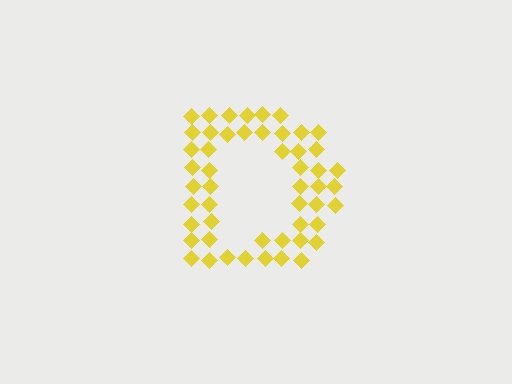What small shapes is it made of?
It is made of small diamonds.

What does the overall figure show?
The overall figure shows the letter D.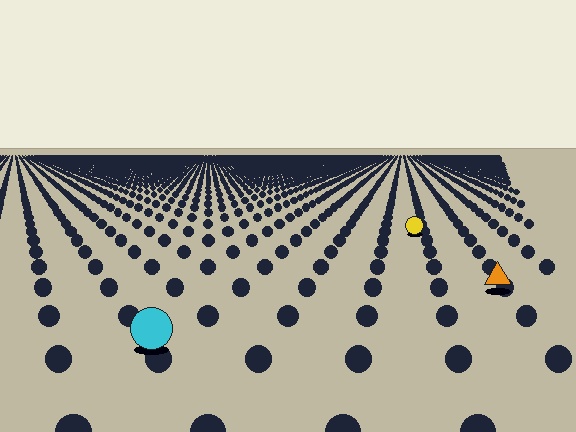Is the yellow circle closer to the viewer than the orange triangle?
No. The orange triangle is closer — you can tell from the texture gradient: the ground texture is coarser near it.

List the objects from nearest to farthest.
From nearest to farthest: the cyan circle, the orange triangle, the yellow circle.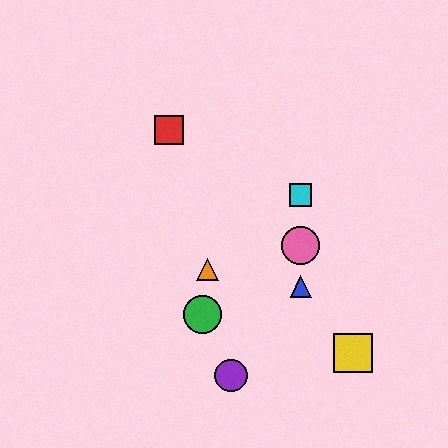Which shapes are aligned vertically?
The blue triangle, the cyan square, the pink circle are aligned vertically.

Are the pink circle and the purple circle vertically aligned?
No, the pink circle is at x≈301 and the purple circle is at x≈231.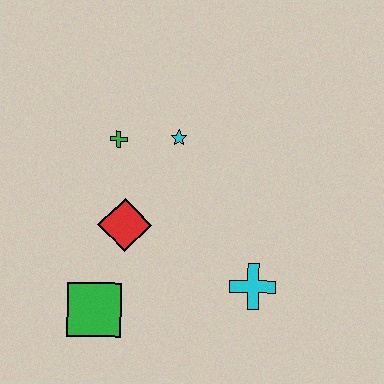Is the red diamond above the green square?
Yes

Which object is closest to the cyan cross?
The red diamond is closest to the cyan cross.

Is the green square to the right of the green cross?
No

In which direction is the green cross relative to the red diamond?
The green cross is above the red diamond.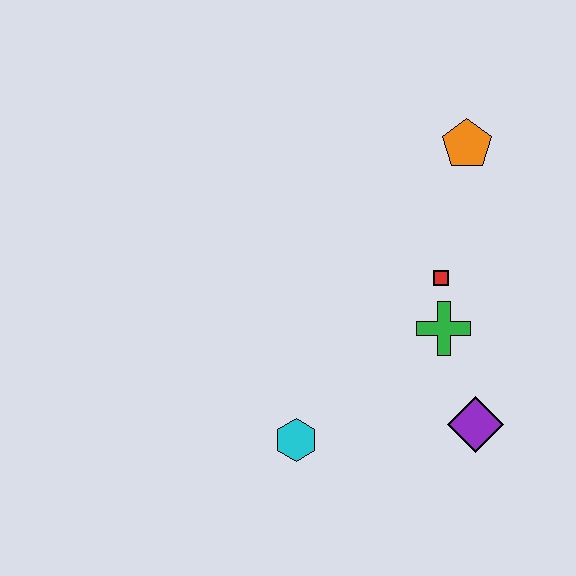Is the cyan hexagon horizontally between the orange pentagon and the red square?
No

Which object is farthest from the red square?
The cyan hexagon is farthest from the red square.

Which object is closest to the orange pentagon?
The red square is closest to the orange pentagon.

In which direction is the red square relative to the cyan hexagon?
The red square is above the cyan hexagon.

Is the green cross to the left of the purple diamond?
Yes